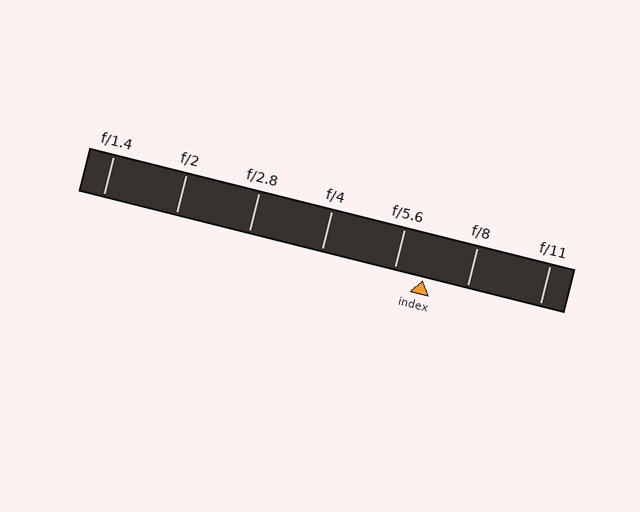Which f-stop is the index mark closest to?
The index mark is closest to f/5.6.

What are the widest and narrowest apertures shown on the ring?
The widest aperture shown is f/1.4 and the narrowest is f/11.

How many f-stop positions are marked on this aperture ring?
There are 7 f-stop positions marked.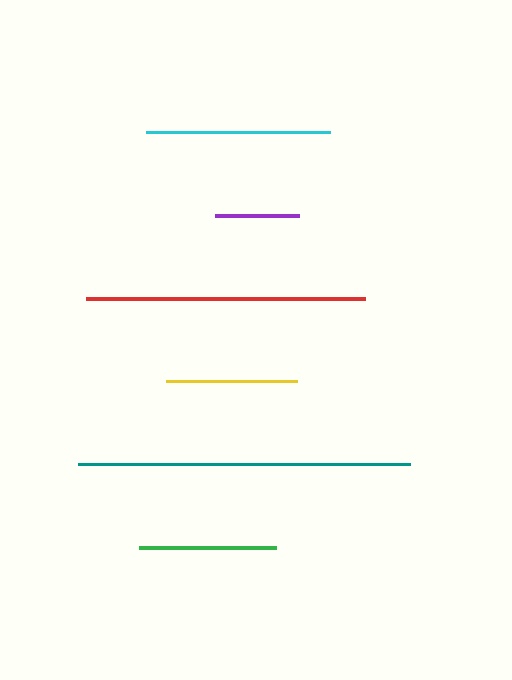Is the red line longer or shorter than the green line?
The red line is longer than the green line.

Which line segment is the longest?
The teal line is the longest at approximately 332 pixels.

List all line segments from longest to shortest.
From longest to shortest: teal, red, cyan, green, yellow, purple.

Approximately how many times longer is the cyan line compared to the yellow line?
The cyan line is approximately 1.4 times the length of the yellow line.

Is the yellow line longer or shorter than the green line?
The green line is longer than the yellow line.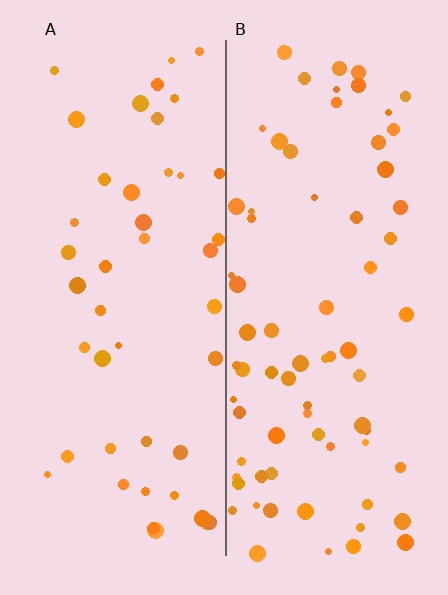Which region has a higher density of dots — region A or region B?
B (the right).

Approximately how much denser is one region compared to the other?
Approximately 1.7× — region B over region A.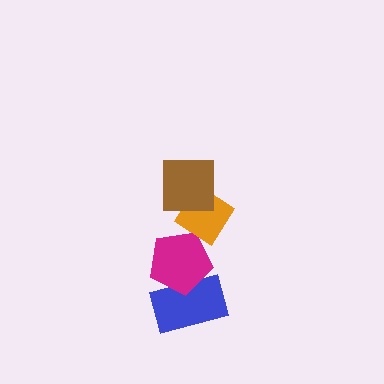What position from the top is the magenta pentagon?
The magenta pentagon is 3rd from the top.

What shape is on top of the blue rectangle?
The magenta pentagon is on top of the blue rectangle.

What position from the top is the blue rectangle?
The blue rectangle is 4th from the top.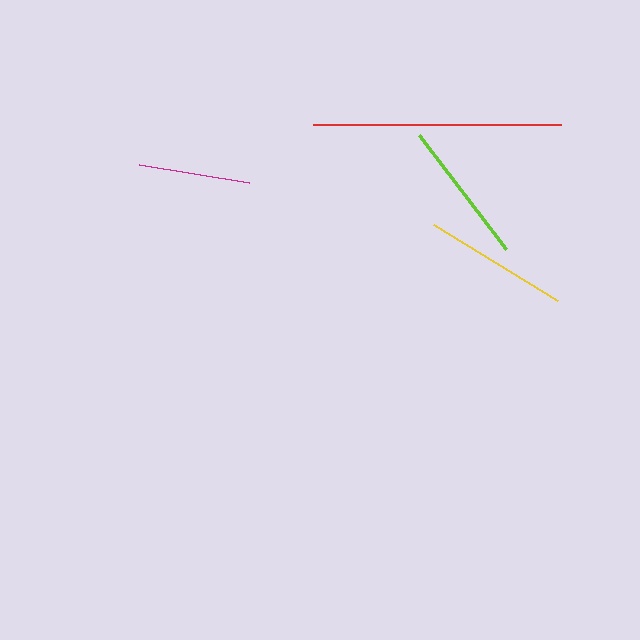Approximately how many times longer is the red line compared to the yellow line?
The red line is approximately 1.7 times the length of the yellow line.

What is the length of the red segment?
The red segment is approximately 247 pixels long.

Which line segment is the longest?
The red line is the longest at approximately 247 pixels.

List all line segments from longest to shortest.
From longest to shortest: red, yellow, lime, magenta.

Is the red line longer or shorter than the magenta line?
The red line is longer than the magenta line.